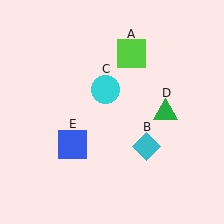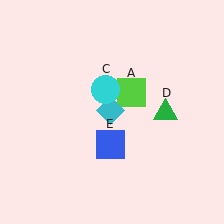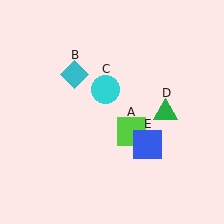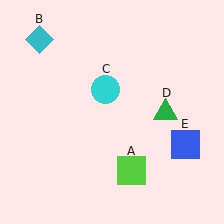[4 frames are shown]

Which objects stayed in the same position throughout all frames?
Cyan circle (object C) and green triangle (object D) remained stationary.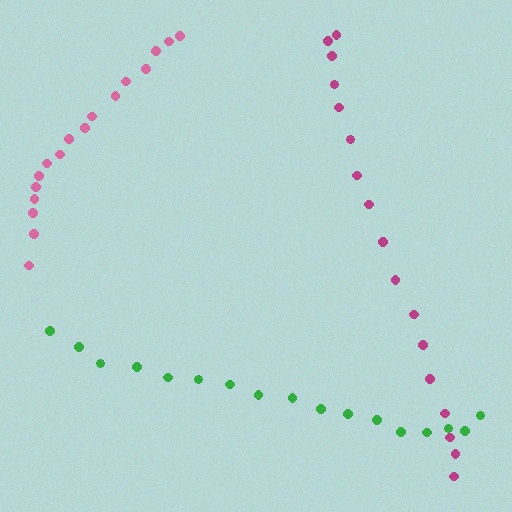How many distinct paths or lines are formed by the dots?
There are 3 distinct paths.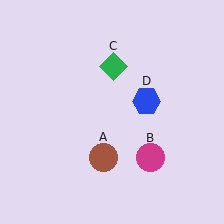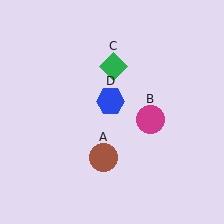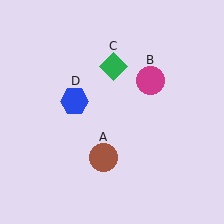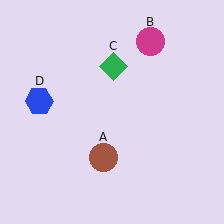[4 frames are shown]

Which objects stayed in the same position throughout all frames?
Brown circle (object A) and green diamond (object C) remained stationary.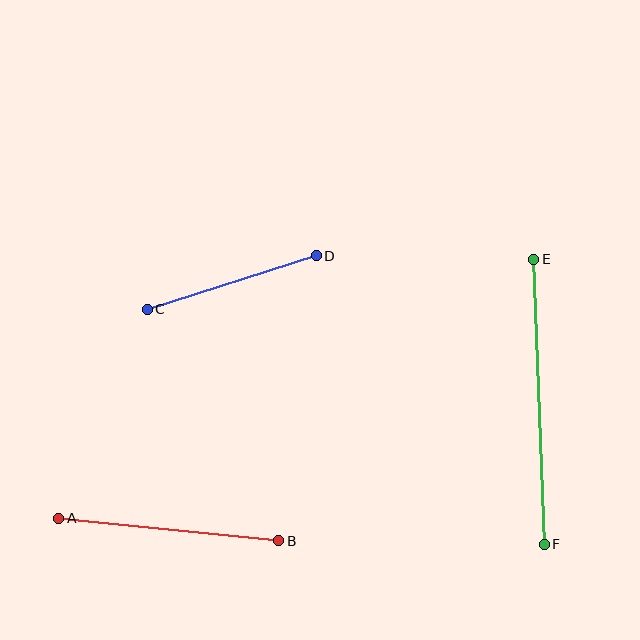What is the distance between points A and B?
The distance is approximately 221 pixels.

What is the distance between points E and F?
The distance is approximately 285 pixels.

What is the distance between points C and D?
The distance is approximately 177 pixels.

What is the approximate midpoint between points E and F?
The midpoint is at approximately (539, 402) pixels.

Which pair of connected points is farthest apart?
Points E and F are farthest apart.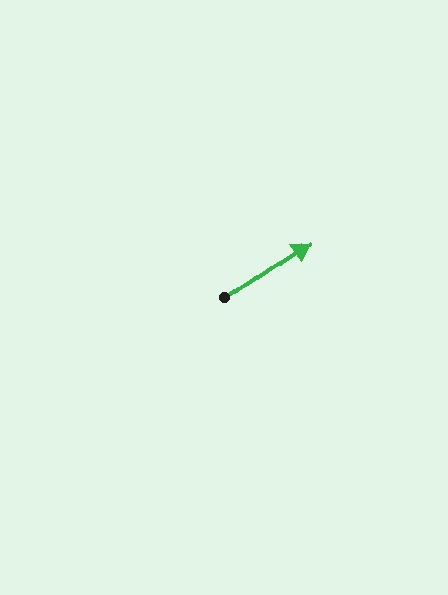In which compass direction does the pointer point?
Northeast.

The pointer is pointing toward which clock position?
Roughly 2 o'clock.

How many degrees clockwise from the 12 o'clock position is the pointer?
Approximately 55 degrees.